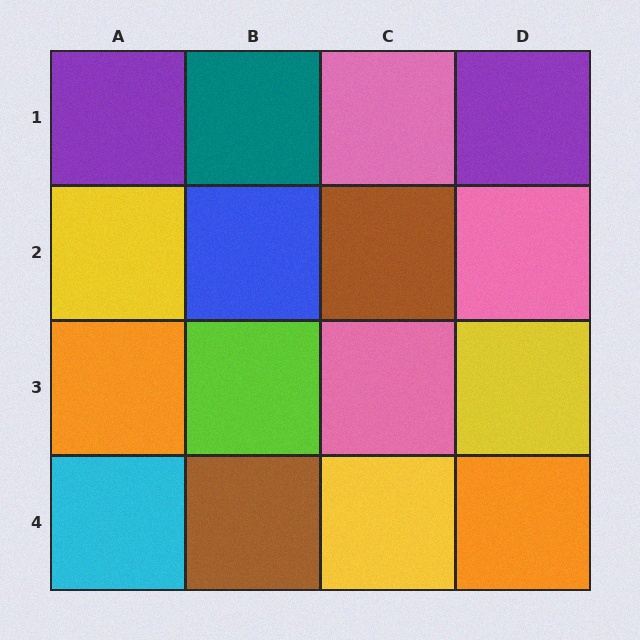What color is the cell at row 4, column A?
Cyan.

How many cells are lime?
1 cell is lime.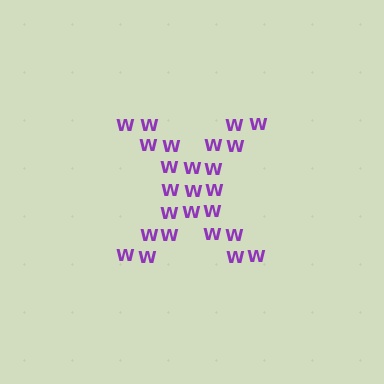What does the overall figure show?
The overall figure shows the letter X.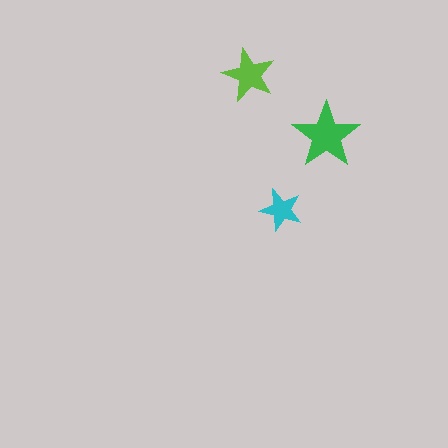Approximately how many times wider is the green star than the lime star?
About 1.5 times wider.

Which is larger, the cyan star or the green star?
The green one.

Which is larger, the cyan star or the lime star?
The lime one.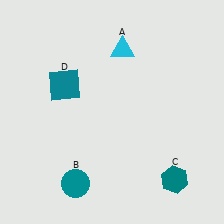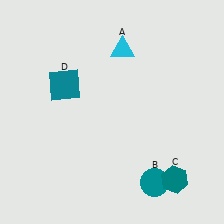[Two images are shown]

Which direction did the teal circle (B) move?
The teal circle (B) moved right.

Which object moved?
The teal circle (B) moved right.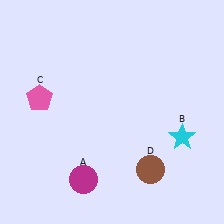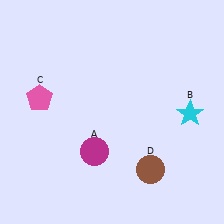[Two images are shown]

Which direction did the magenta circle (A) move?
The magenta circle (A) moved up.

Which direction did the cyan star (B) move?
The cyan star (B) moved up.